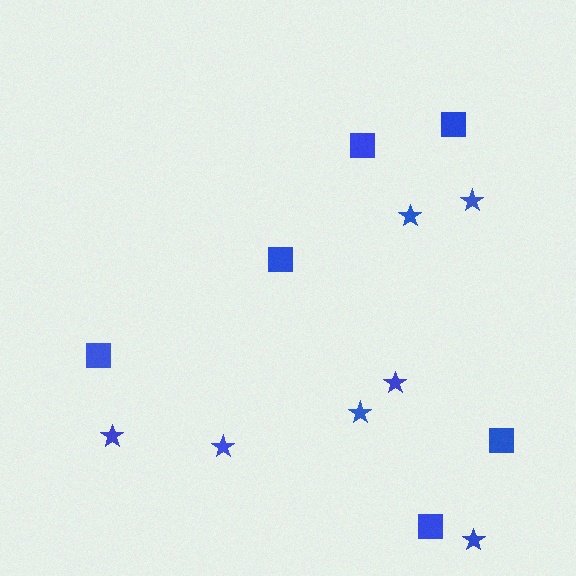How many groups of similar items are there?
There are 2 groups: one group of stars (7) and one group of squares (6).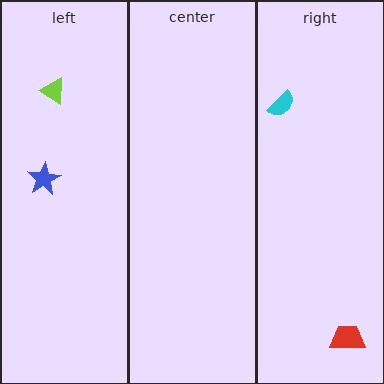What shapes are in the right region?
The red trapezoid, the cyan semicircle.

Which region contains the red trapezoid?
The right region.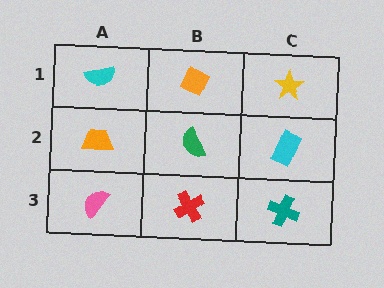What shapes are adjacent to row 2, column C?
A yellow star (row 1, column C), a teal cross (row 3, column C), a green semicircle (row 2, column B).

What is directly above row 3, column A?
An orange trapezoid.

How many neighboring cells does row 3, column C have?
2.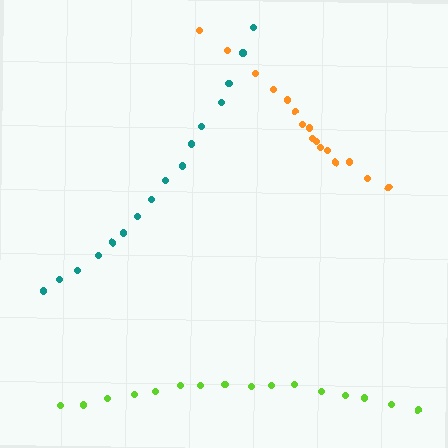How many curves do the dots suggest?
There are 3 distinct paths.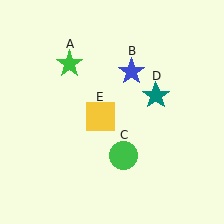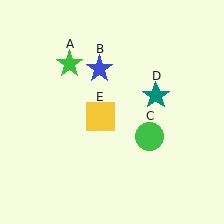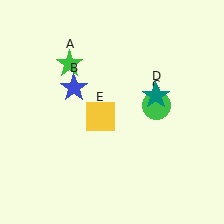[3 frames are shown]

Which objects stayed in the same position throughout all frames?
Green star (object A) and teal star (object D) and yellow square (object E) remained stationary.